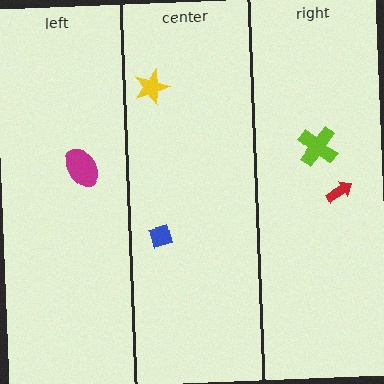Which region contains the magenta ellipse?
The left region.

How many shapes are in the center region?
2.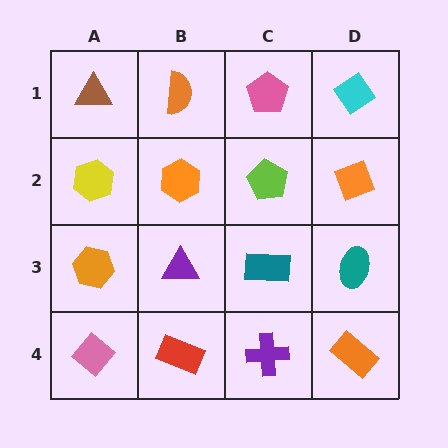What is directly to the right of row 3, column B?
A teal rectangle.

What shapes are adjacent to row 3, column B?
An orange hexagon (row 2, column B), a red rectangle (row 4, column B), an orange hexagon (row 3, column A), a teal rectangle (row 3, column C).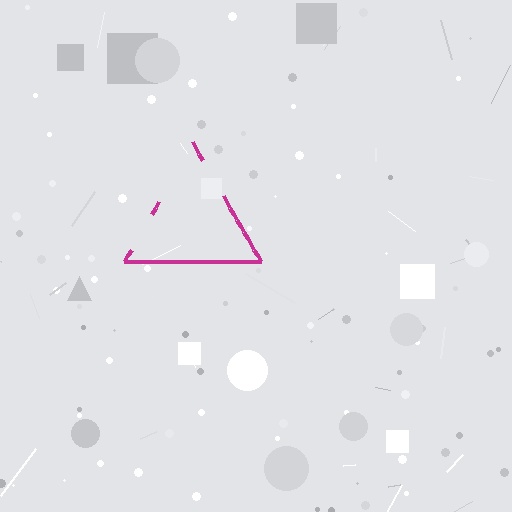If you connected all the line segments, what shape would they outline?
They would outline a triangle.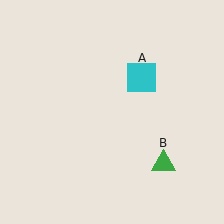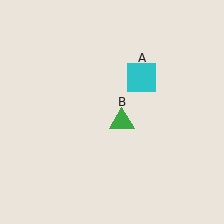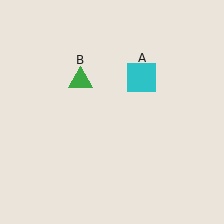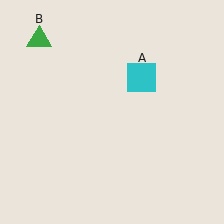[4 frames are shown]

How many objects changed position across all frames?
1 object changed position: green triangle (object B).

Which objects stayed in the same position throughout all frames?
Cyan square (object A) remained stationary.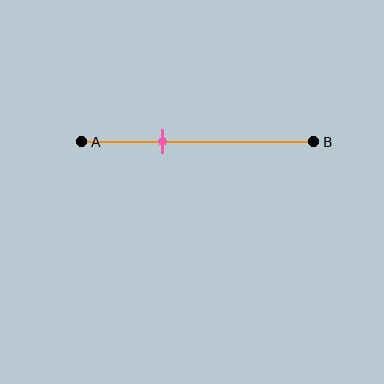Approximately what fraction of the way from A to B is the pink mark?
The pink mark is approximately 35% of the way from A to B.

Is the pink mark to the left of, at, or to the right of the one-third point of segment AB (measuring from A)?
The pink mark is approximately at the one-third point of segment AB.